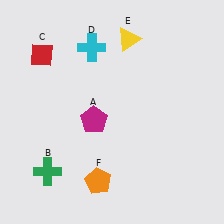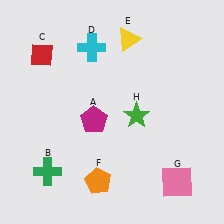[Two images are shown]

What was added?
A pink square (G), a green star (H) were added in Image 2.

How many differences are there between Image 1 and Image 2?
There are 2 differences between the two images.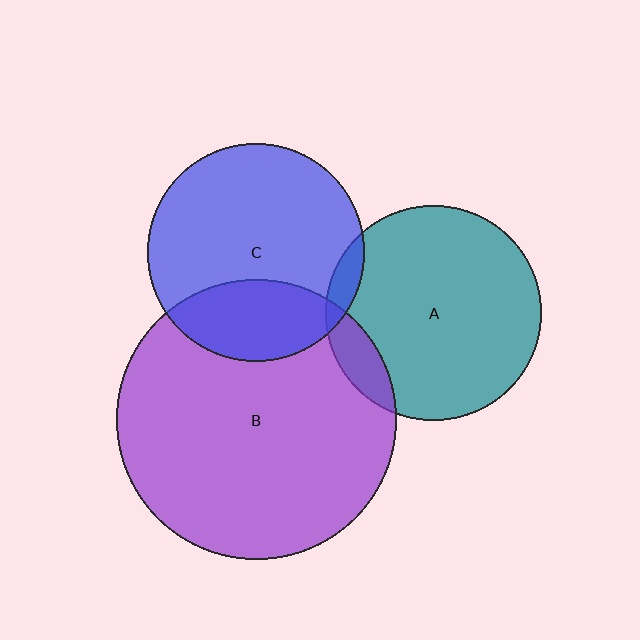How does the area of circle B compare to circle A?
Approximately 1.7 times.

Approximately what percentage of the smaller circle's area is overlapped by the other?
Approximately 5%.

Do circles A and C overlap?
Yes.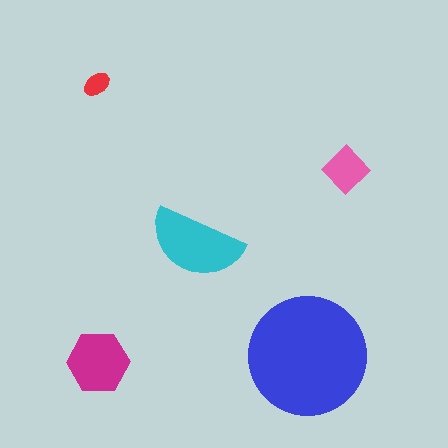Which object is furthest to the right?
The pink diamond is rightmost.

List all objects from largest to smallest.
The blue circle, the cyan semicircle, the magenta hexagon, the pink diamond, the red ellipse.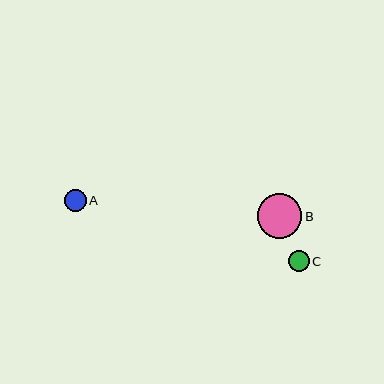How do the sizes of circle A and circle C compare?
Circle A and circle C are approximately the same size.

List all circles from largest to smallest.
From largest to smallest: B, A, C.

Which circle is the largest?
Circle B is the largest with a size of approximately 44 pixels.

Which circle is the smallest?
Circle C is the smallest with a size of approximately 21 pixels.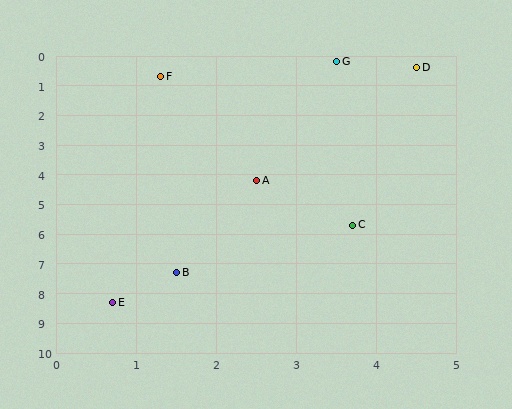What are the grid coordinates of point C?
Point C is at approximately (3.7, 5.7).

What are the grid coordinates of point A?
Point A is at approximately (2.5, 4.2).